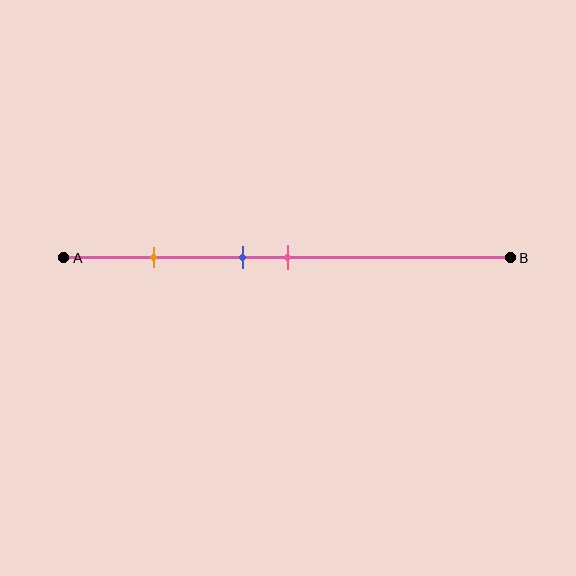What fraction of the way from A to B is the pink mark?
The pink mark is approximately 50% (0.5) of the way from A to B.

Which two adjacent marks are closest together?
The blue and pink marks are the closest adjacent pair.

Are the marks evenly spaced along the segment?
No, the marks are not evenly spaced.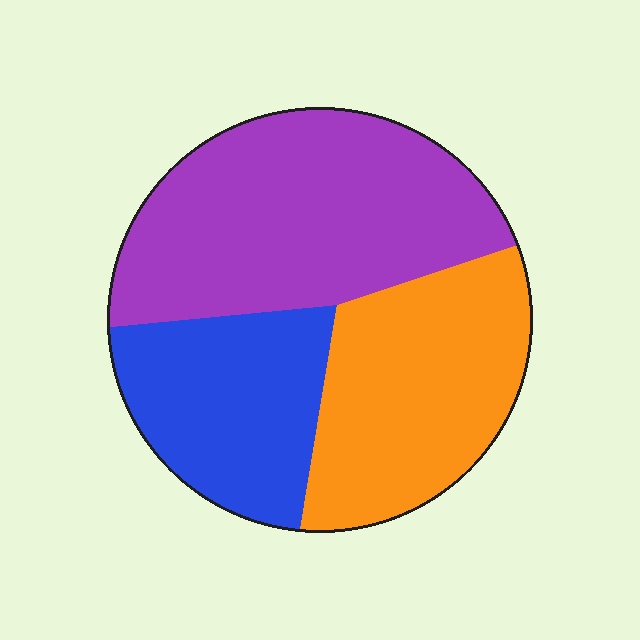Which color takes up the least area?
Blue, at roughly 25%.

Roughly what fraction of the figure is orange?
Orange takes up about one third (1/3) of the figure.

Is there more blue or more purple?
Purple.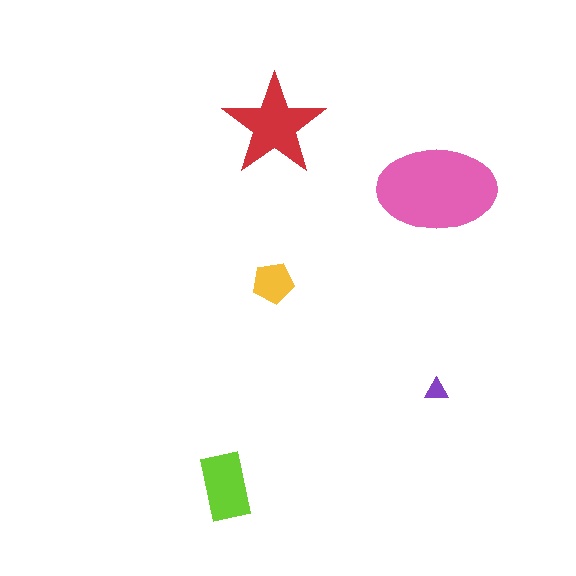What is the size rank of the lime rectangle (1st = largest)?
3rd.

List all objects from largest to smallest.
The pink ellipse, the red star, the lime rectangle, the yellow pentagon, the purple triangle.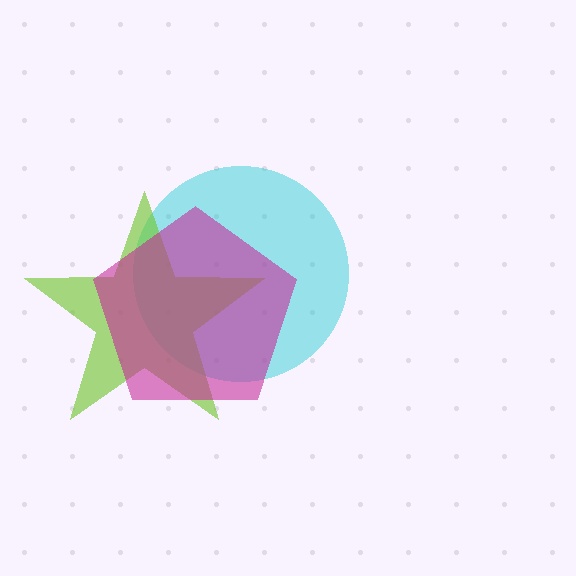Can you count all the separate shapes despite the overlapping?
Yes, there are 3 separate shapes.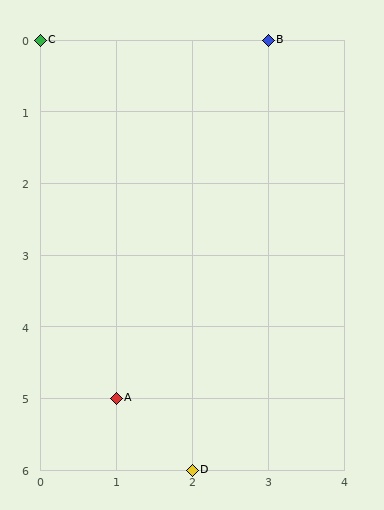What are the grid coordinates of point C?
Point C is at grid coordinates (0, 0).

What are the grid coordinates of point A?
Point A is at grid coordinates (1, 5).